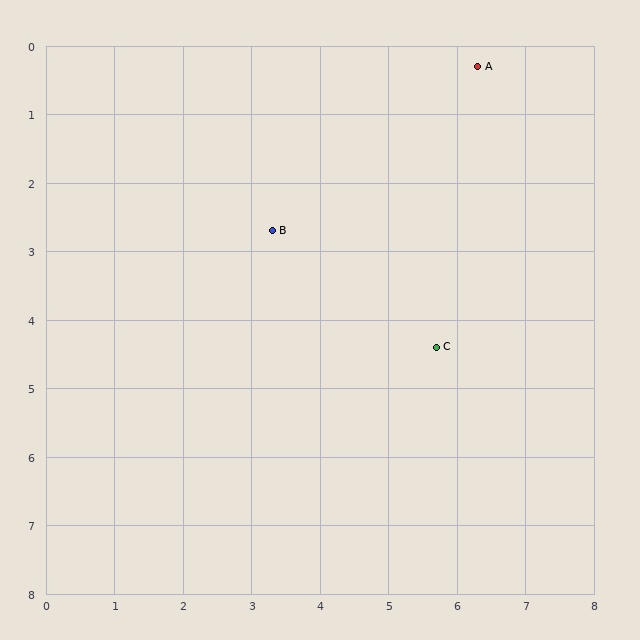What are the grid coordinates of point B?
Point B is at approximately (3.3, 2.7).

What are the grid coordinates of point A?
Point A is at approximately (6.3, 0.3).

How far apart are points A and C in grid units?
Points A and C are about 4.1 grid units apart.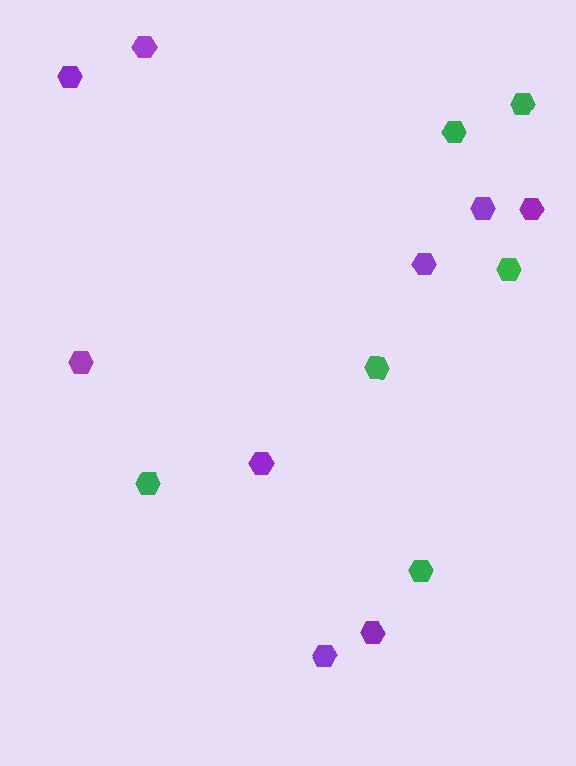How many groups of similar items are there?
There are 2 groups: one group of green hexagons (6) and one group of purple hexagons (9).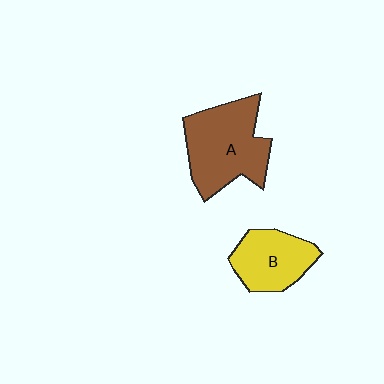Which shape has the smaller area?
Shape B (yellow).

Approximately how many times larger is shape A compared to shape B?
Approximately 1.5 times.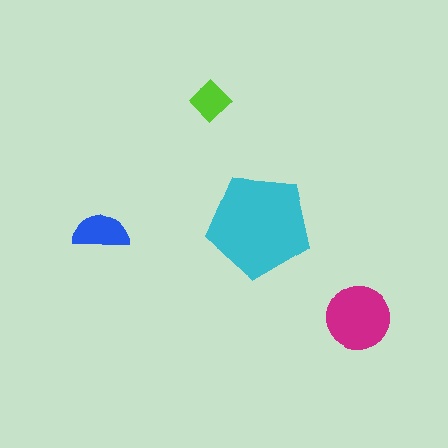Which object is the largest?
The cyan pentagon.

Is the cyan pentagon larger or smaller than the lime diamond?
Larger.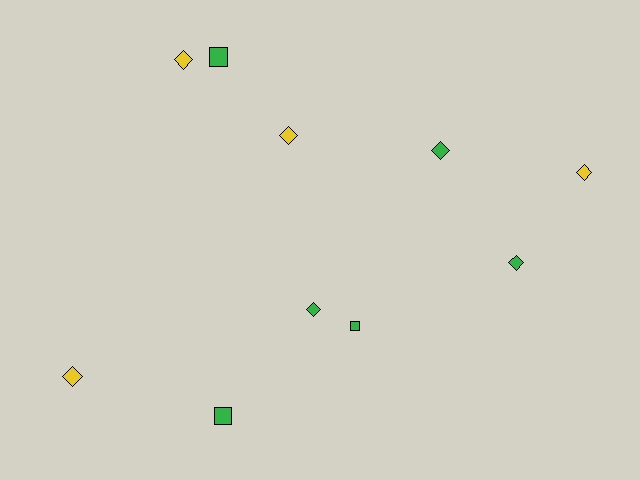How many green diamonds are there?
There are 3 green diamonds.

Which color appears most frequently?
Green, with 6 objects.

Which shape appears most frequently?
Diamond, with 7 objects.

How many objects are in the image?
There are 10 objects.